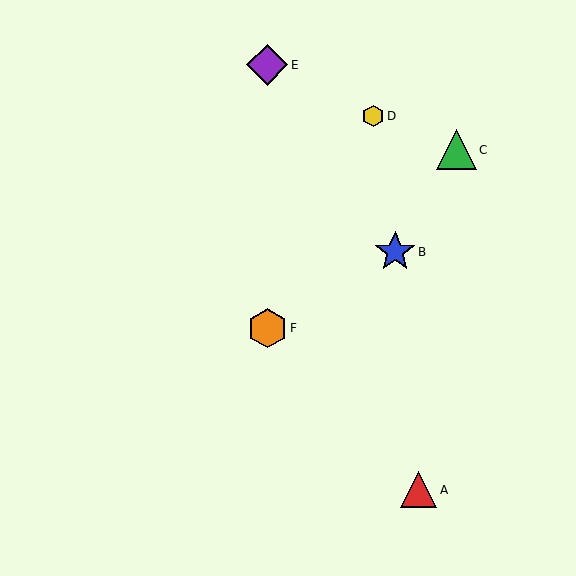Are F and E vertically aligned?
Yes, both are at x≈267.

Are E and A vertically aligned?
No, E is at x≈267 and A is at x≈419.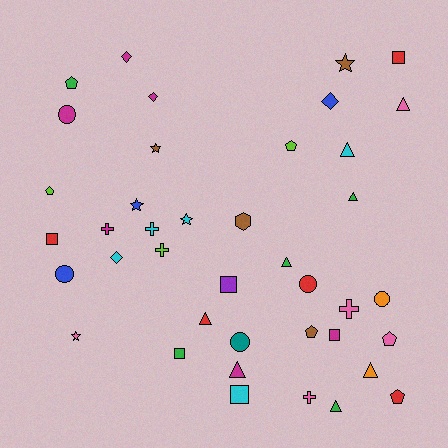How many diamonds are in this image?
There are 4 diamonds.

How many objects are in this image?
There are 40 objects.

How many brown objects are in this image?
There are 4 brown objects.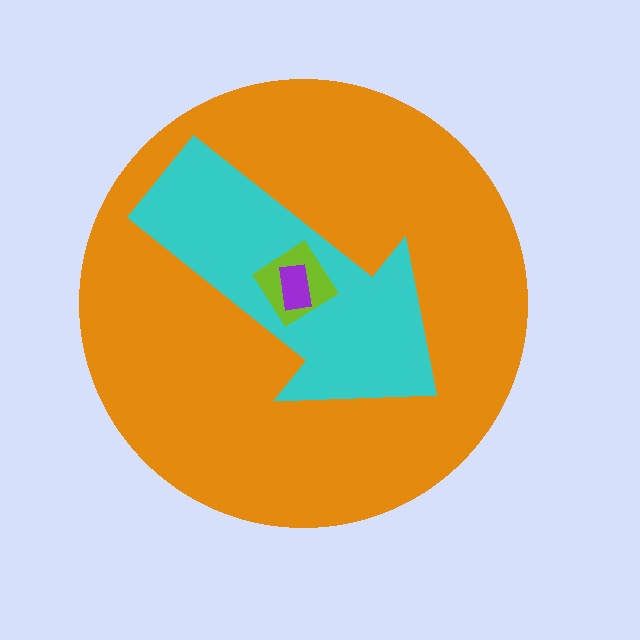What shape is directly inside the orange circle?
The cyan arrow.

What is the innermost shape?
The purple rectangle.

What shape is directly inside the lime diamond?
The purple rectangle.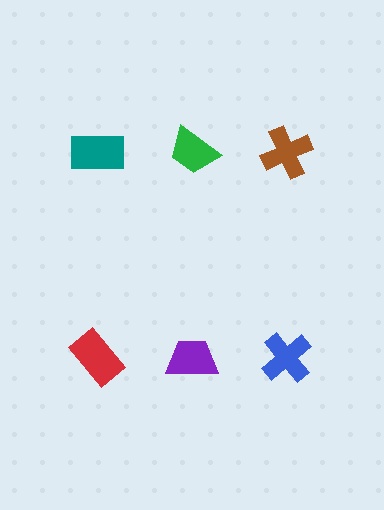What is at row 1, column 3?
A brown cross.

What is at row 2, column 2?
A purple trapezoid.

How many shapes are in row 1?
3 shapes.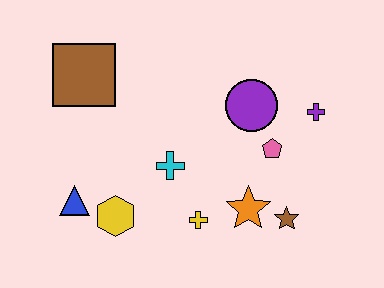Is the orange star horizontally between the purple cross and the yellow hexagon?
Yes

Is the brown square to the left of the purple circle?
Yes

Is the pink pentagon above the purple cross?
No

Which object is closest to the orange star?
The brown star is closest to the orange star.